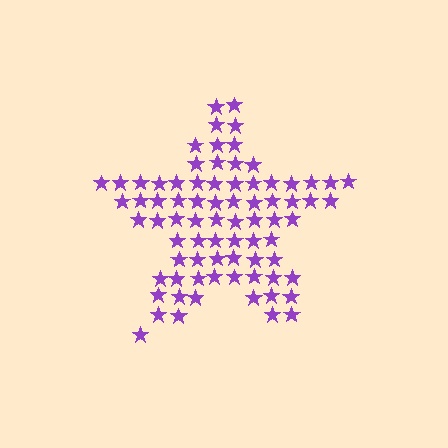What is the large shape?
The large shape is a star.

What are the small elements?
The small elements are stars.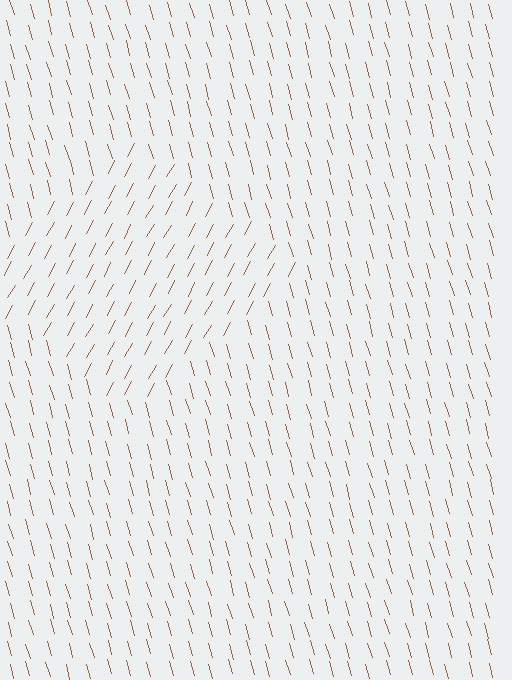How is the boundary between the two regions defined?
The boundary is defined purely by a change in line orientation (approximately 45 degrees difference). All lines are the same color and thickness.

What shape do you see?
I see a diamond.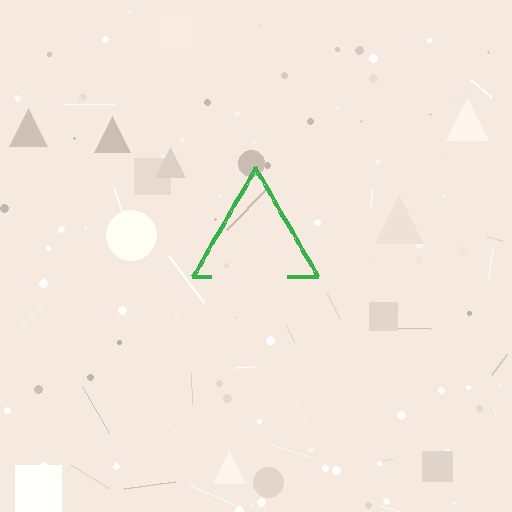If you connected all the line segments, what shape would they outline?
They would outline a triangle.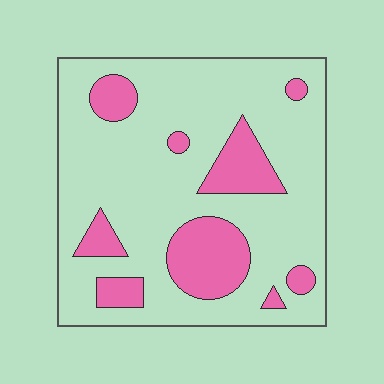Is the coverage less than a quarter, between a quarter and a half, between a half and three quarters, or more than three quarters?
Less than a quarter.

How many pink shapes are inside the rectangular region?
9.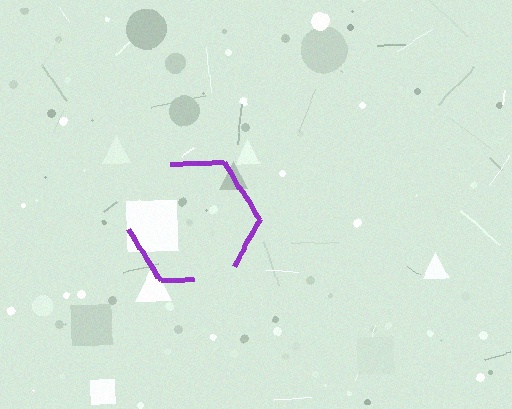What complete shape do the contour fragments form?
The contour fragments form a hexagon.